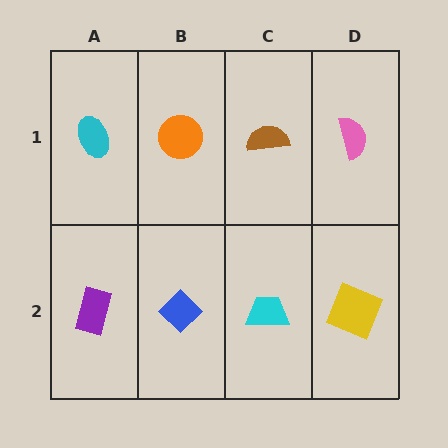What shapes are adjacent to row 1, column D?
A yellow square (row 2, column D), a brown semicircle (row 1, column C).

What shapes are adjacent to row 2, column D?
A pink semicircle (row 1, column D), a cyan trapezoid (row 2, column C).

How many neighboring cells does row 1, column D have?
2.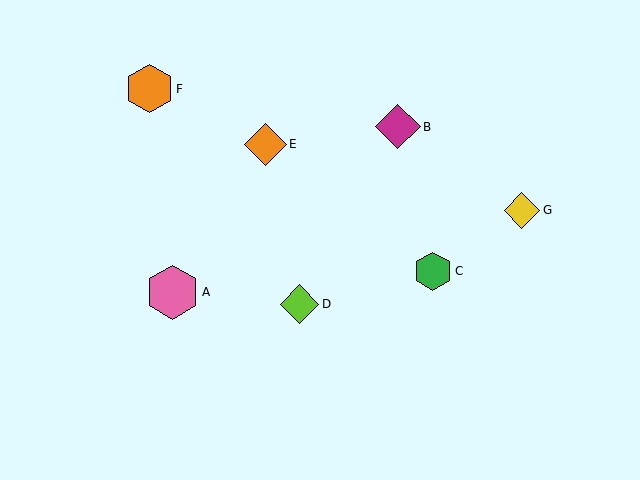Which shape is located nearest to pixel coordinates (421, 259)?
The green hexagon (labeled C) at (433, 271) is nearest to that location.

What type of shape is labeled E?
Shape E is an orange diamond.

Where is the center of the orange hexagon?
The center of the orange hexagon is at (149, 89).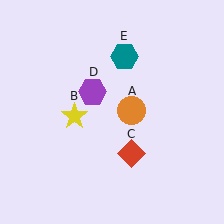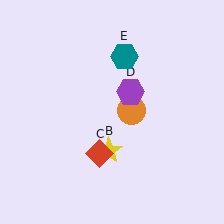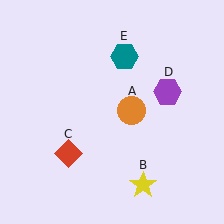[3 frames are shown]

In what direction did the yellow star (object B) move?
The yellow star (object B) moved down and to the right.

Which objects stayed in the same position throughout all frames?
Orange circle (object A) and teal hexagon (object E) remained stationary.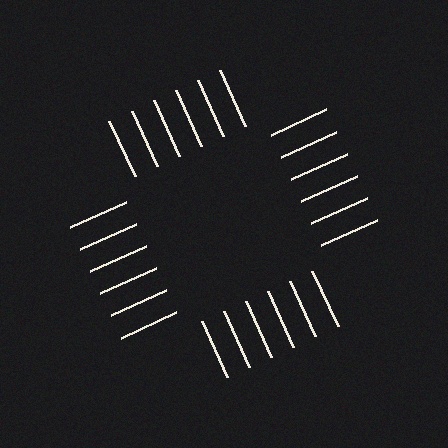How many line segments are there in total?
24 — 6 along each of the 4 edges.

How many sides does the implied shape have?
4 sides — the line-ends trace a square.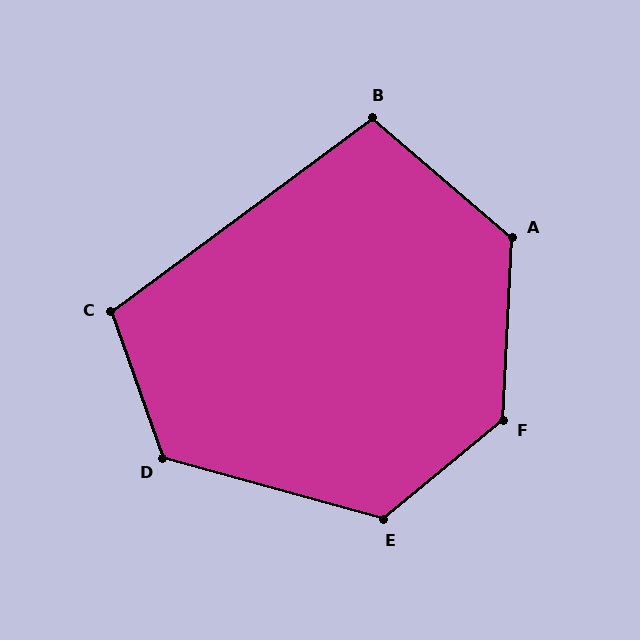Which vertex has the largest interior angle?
F, at approximately 132 degrees.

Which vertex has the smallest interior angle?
B, at approximately 103 degrees.